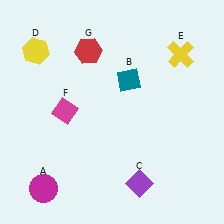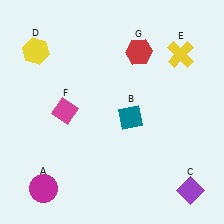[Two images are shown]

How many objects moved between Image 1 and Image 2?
3 objects moved between the two images.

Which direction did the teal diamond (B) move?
The teal diamond (B) moved down.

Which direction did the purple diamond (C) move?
The purple diamond (C) moved right.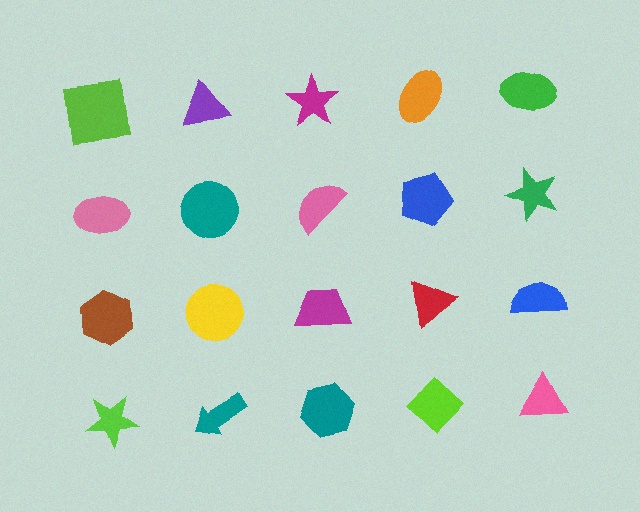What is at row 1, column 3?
A magenta star.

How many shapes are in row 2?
5 shapes.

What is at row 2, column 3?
A pink semicircle.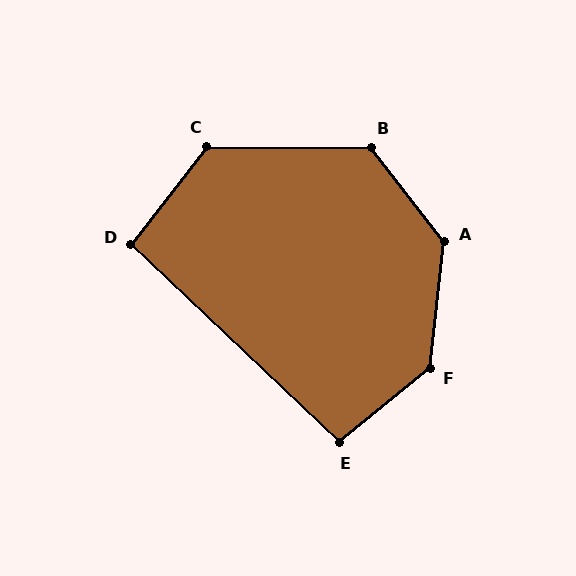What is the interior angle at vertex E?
Approximately 97 degrees (obtuse).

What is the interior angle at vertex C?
Approximately 127 degrees (obtuse).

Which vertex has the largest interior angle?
F, at approximately 136 degrees.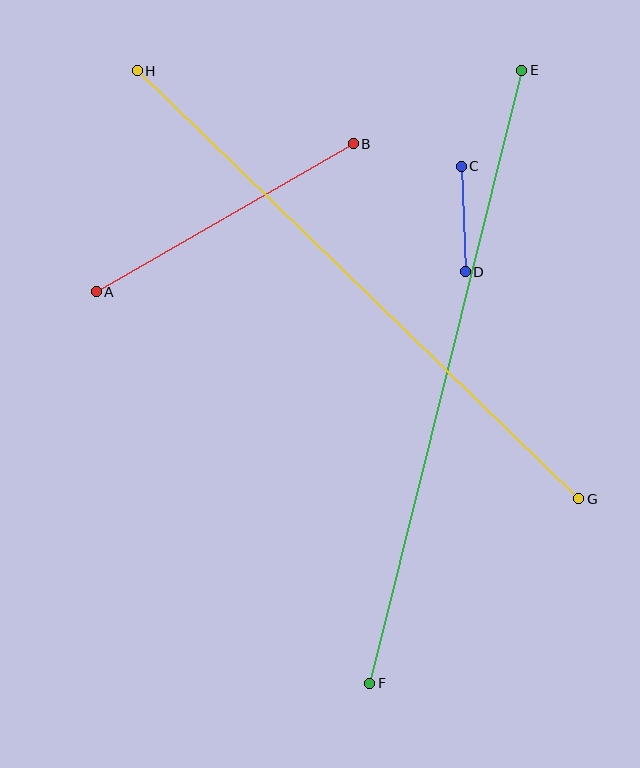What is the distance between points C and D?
The distance is approximately 106 pixels.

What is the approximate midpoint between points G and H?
The midpoint is at approximately (358, 285) pixels.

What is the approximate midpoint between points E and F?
The midpoint is at approximately (446, 377) pixels.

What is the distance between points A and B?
The distance is approximately 296 pixels.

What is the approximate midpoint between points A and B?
The midpoint is at approximately (225, 218) pixels.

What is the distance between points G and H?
The distance is approximately 615 pixels.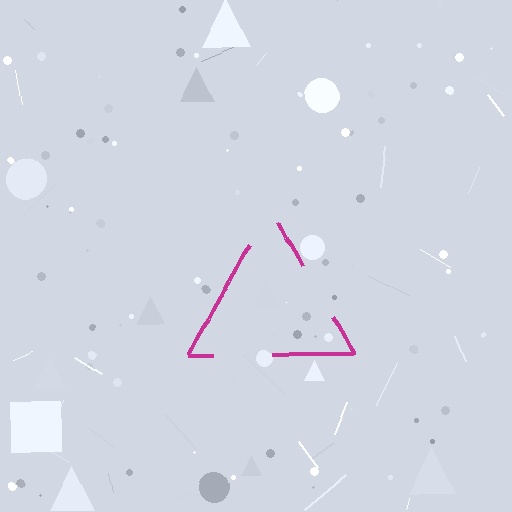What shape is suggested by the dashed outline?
The dashed outline suggests a triangle.